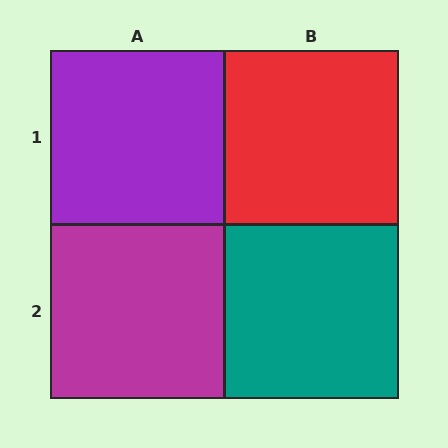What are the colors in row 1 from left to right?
Purple, red.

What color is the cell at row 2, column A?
Magenta.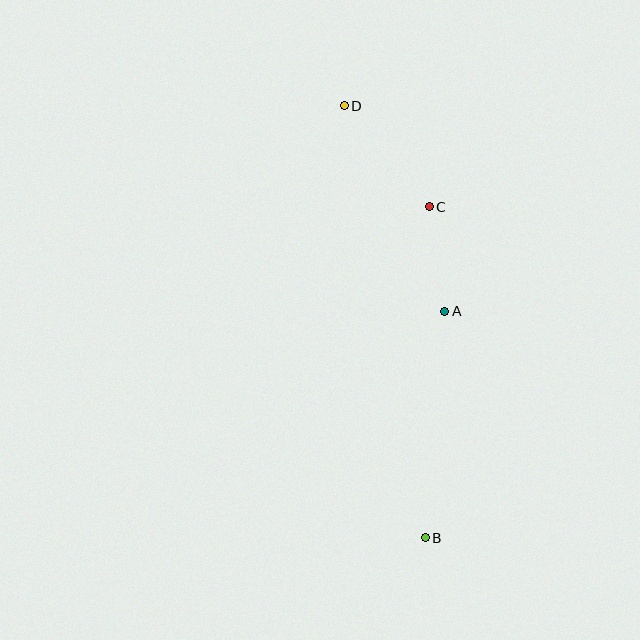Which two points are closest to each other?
Points A and C are closest to each other.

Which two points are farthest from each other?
Points B and D are farthest from each other.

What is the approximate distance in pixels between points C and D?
The distance between C and D is approximately 132 pixels.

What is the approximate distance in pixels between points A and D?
The distance between A and D is approximately 229 pixels.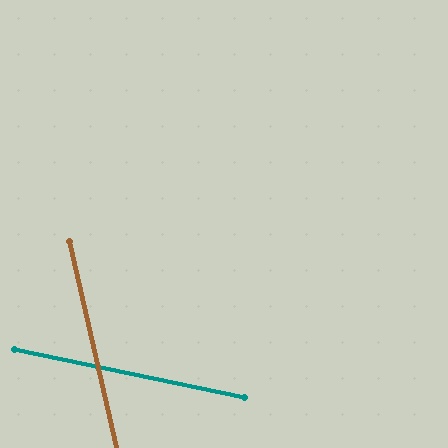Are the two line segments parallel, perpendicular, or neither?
Neither parallel nor perpendicular — they differ by about 65°.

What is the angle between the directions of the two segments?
Approximately 65 degrees.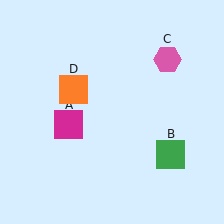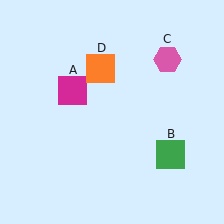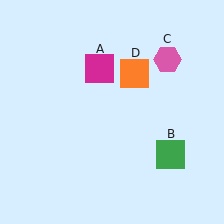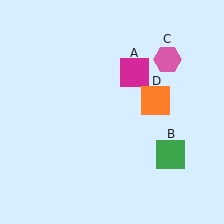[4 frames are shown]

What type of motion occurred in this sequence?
The magenta square (object A), orange square (object D) rotated clockwise around the center of the scene.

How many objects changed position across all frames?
2 objects changed position: magenta square (object A), orange square (object D).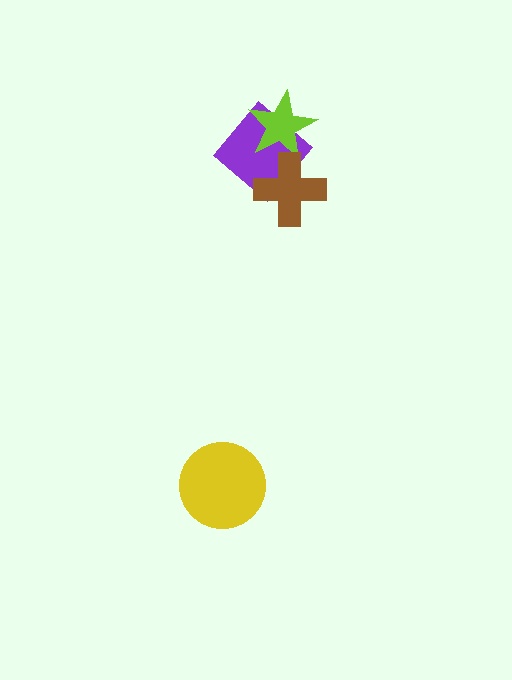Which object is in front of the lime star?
The brown cross is in front of the lime star.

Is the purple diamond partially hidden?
Yes, it is partially covered by another shape.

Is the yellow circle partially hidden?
No, no other shape covers it.